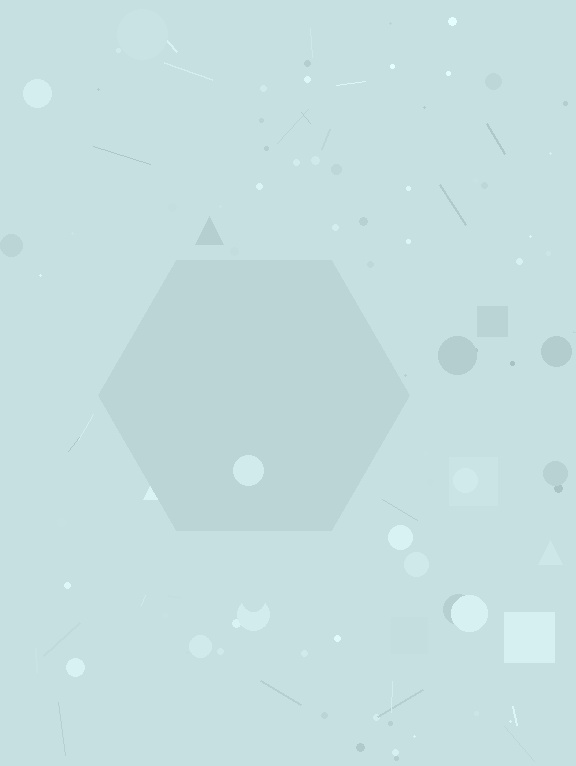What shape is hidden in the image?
A hexagon is hidden in the image.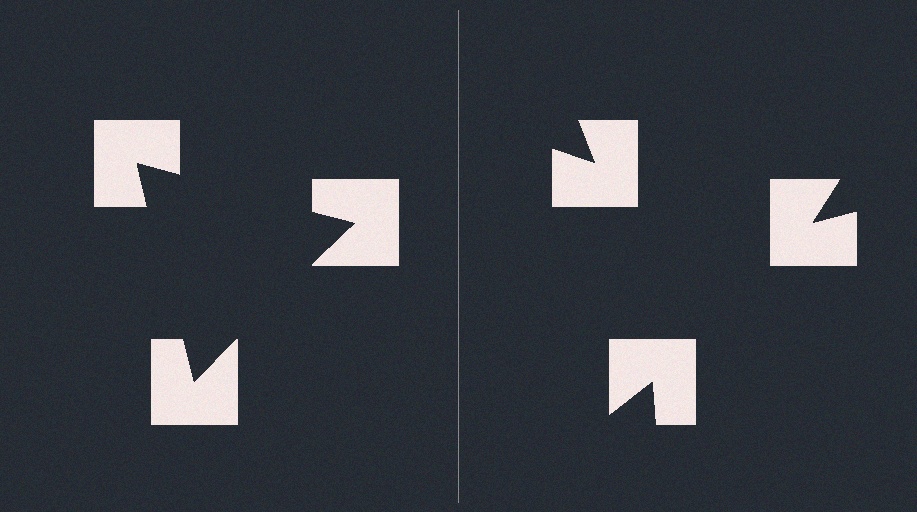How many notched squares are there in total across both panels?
6 — 3 on each side.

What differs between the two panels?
The notched squares are positioned identically on both sides; only the wedge orientations differ. On the left they align to a triangle; on the right they are misaligned.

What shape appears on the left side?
An illusory triangle.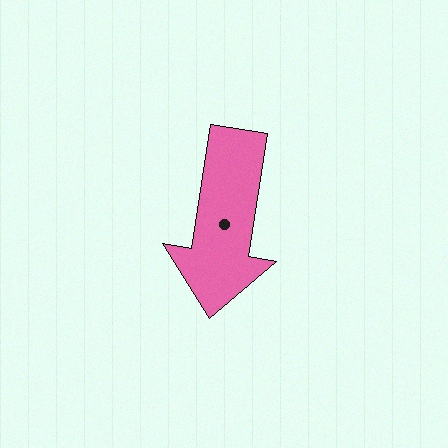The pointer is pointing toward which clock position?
Roughly 6 o'clock.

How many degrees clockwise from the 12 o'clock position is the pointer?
Approximately 189 degrees.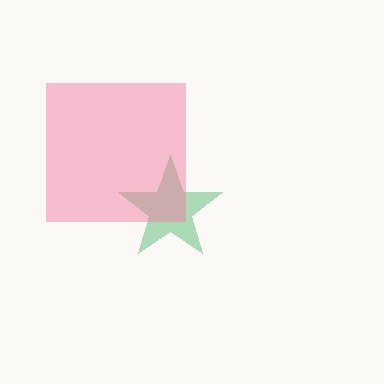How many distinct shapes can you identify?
There are 2 distinct shapes: a green star, a pink square.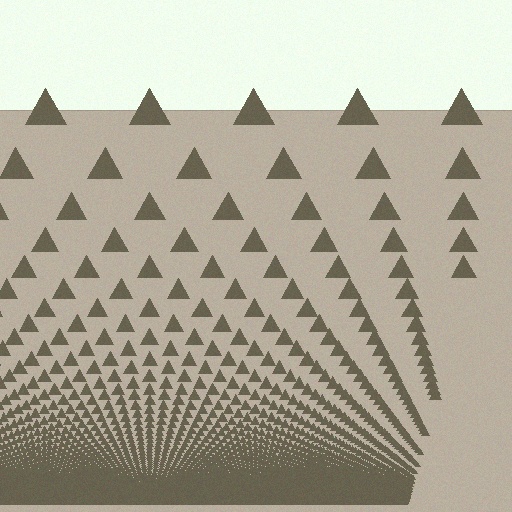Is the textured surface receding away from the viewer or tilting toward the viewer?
The surface appears to tilt toward the viewer. Texture elements get larger and sparser toward the top.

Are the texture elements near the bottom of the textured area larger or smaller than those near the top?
Smaller. The gradient is inverted — elements near the bottom are smaller and denser.